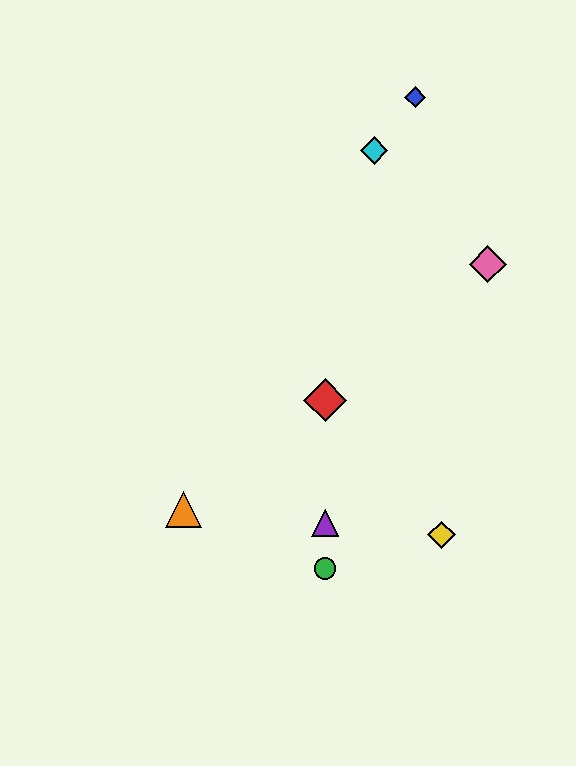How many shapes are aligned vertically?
3 shapes (the red diamond, the green circle, the purple triangle) are aligned vertically.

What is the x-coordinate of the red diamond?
The red diamond is at x≈325.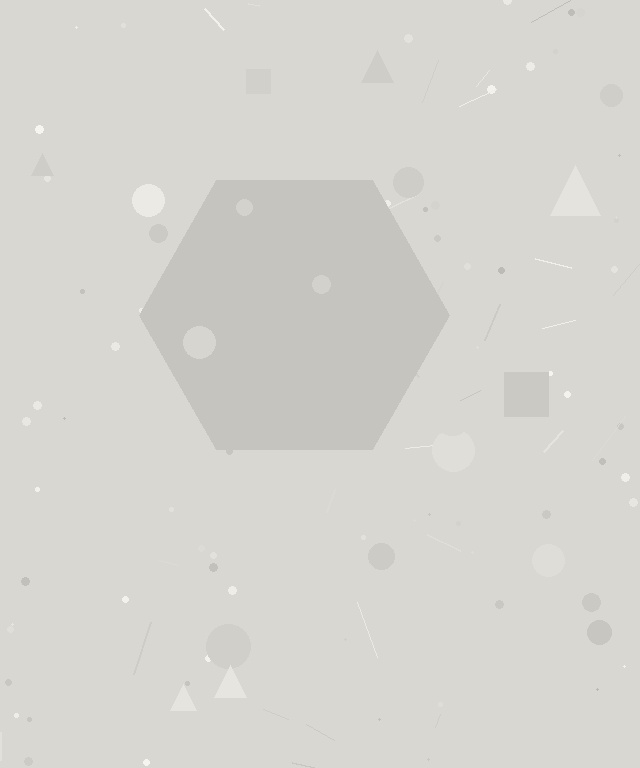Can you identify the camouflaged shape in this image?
The camouflaged shape is a hexagon.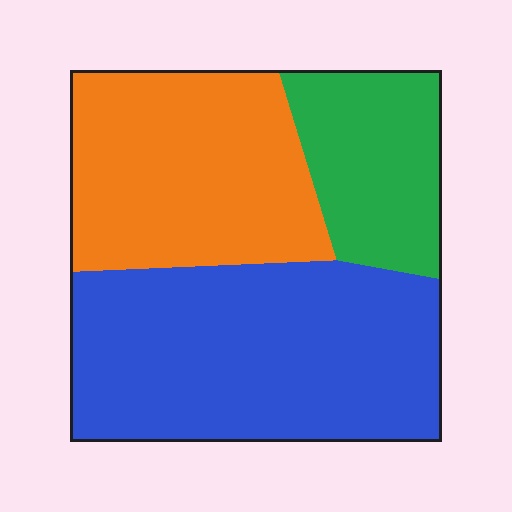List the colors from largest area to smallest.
From largest to smallest: blue, orange, green.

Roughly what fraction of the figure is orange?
Orange takes up about one third (1/3) of the figure.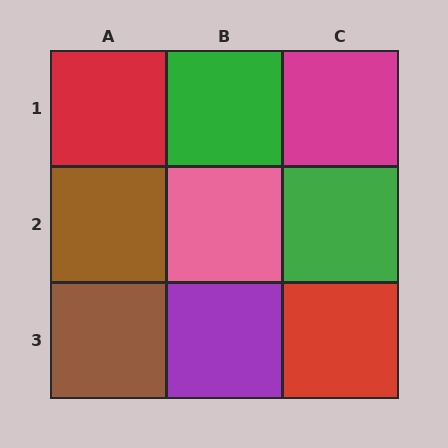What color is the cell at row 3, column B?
Purple.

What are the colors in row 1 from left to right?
Red, green, magenta.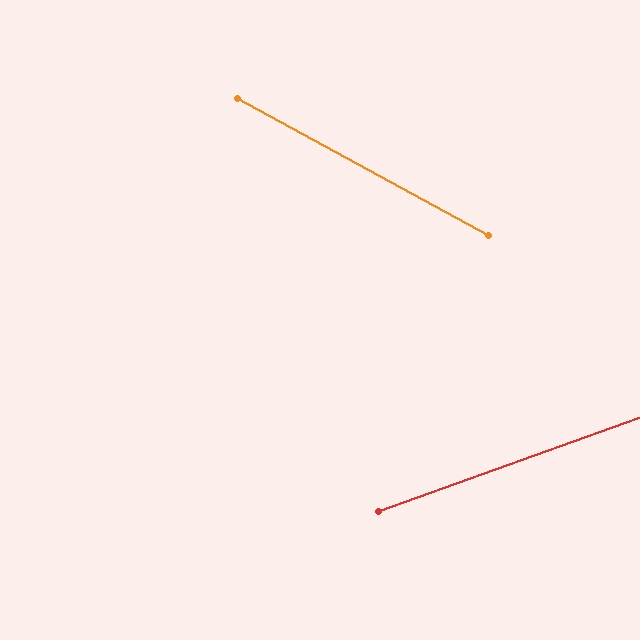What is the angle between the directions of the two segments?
Approximately 48 degrees.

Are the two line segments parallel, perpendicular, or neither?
Neither parallel nor perpendicular — they differ by about 48°.